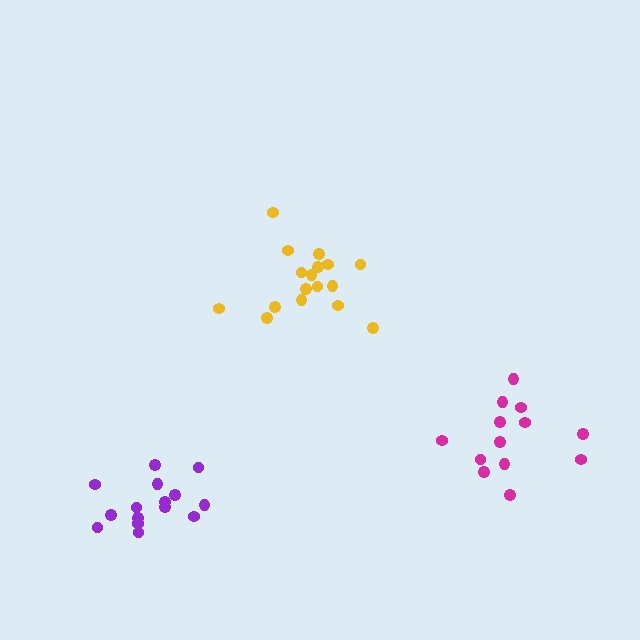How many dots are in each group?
Group 1: 17 dots, Group 2: 13 dots, Group 3: 15 dots (45 total).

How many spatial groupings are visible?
There are 3 spatial groupings.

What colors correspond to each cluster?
The clusters are colored: yellow, magenta, purple.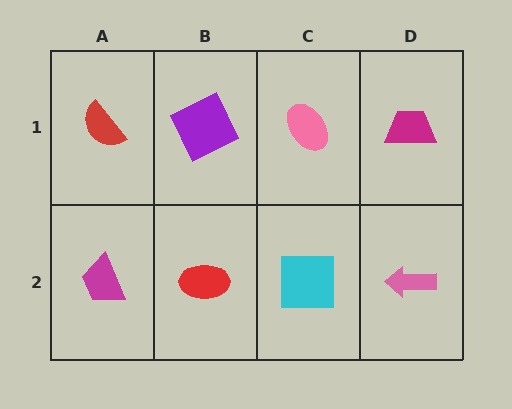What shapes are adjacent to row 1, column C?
A cyan square (row 2, column C), a purple square (row 1, column B), a magenta trapezoid (row 1, column D).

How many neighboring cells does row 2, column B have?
3.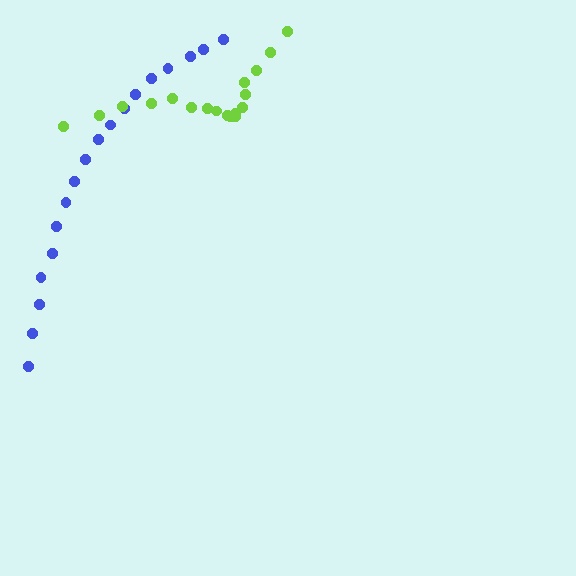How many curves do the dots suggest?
There are 2 distinct paths.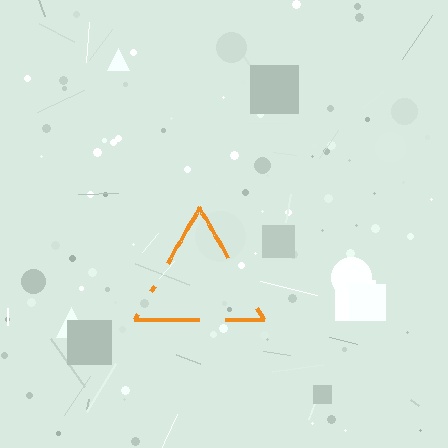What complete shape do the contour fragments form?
The contour fragments form a triangle.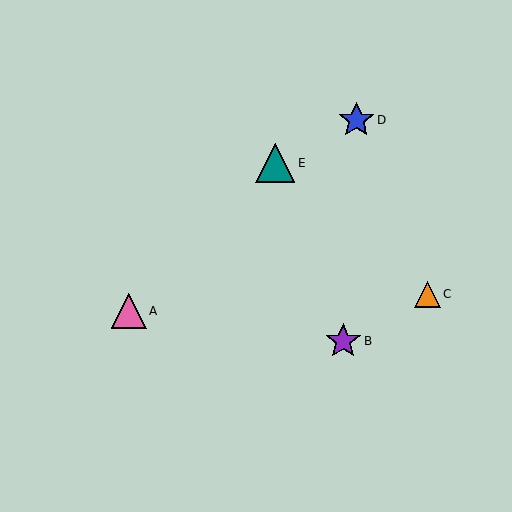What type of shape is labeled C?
Shape C is an orange triangle.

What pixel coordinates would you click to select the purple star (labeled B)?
Click at (343, 341) to select the purple star B.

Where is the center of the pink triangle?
The center of the pink triangle is at (129, 311).